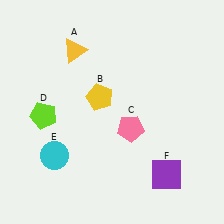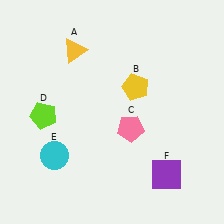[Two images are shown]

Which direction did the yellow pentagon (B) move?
The yellow pentagon (B) moved right.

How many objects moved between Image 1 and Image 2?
1 object moved between the two images.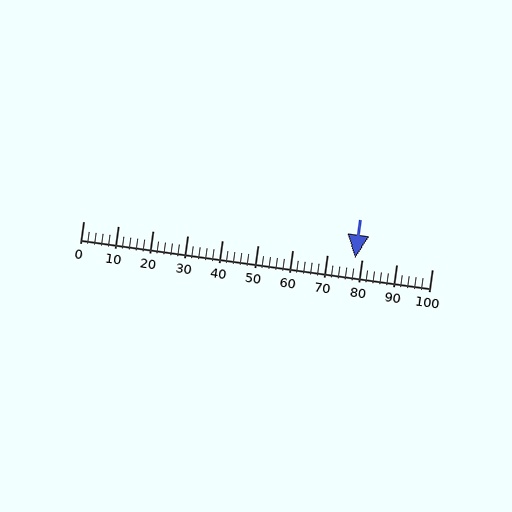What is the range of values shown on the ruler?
The ruler shows values from 0 to 100.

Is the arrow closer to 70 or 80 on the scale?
The arrow is closer to 80.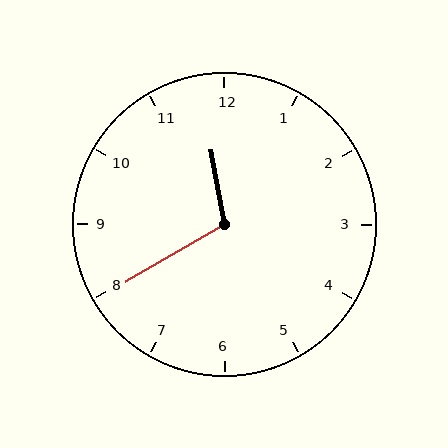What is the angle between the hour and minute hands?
Approximately 110 degrees.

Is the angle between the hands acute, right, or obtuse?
It is obtuse.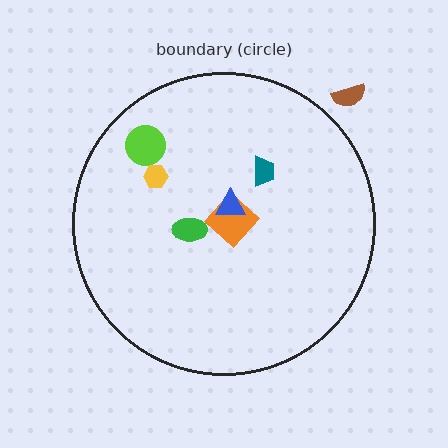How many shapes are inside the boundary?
6 inside, 1 outside.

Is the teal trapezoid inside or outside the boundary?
Inside.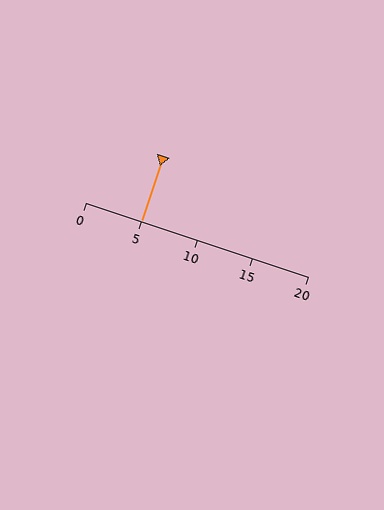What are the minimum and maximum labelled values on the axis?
The axis runs from 0 to 20.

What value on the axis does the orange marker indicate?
The marker indicates approximately 5.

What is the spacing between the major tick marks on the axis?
The major ticks are spaced 5 apart.